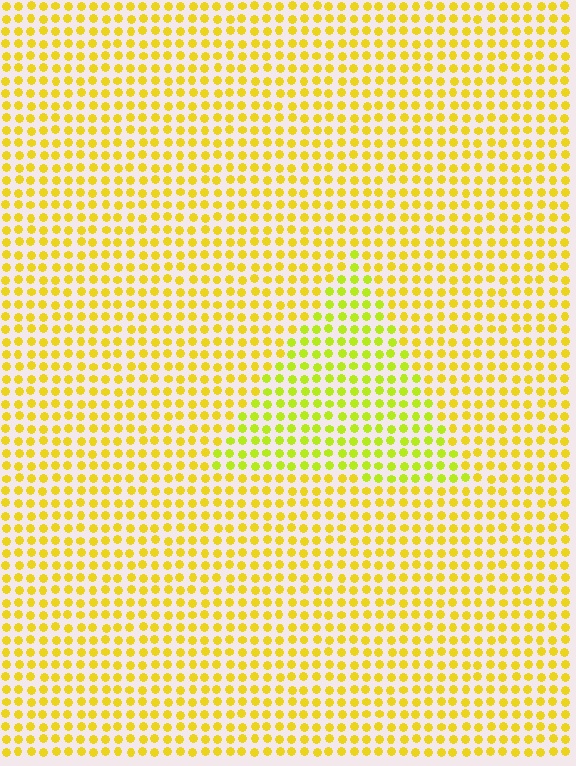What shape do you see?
I see a triangle.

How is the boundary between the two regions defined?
The boundary is defined purely by a slight shift in hue (about 23 degrees). Spacing, size, and orientation are identical on both sides.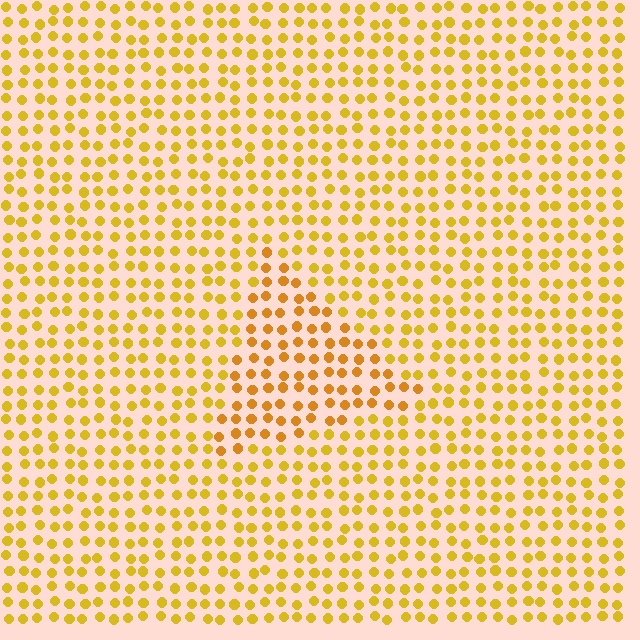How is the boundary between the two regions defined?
The boundary is defined purely by a slight shift in hue (about 16 degrees). Spacing, size, and orientation are identical on both sides.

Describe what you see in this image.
The image is filled with small yellow elements in a uniform arrangement. A triangle-shaped region is visible where the elements are tinted to a slightly different hue, forming a subtle color boundary.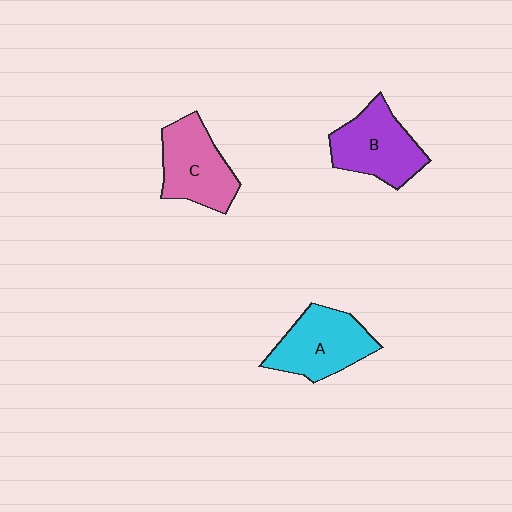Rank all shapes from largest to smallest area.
From largest to smallest: A (cyan), B (purple), C (pink).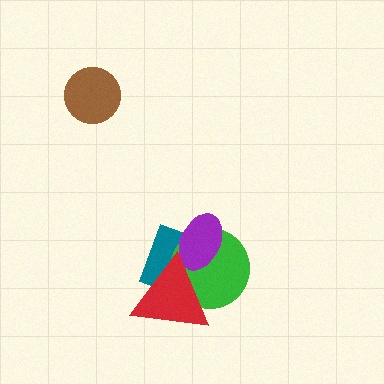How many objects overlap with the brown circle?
0 objects overlap with the brown circle.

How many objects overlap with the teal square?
3 objects overlap with the teal square.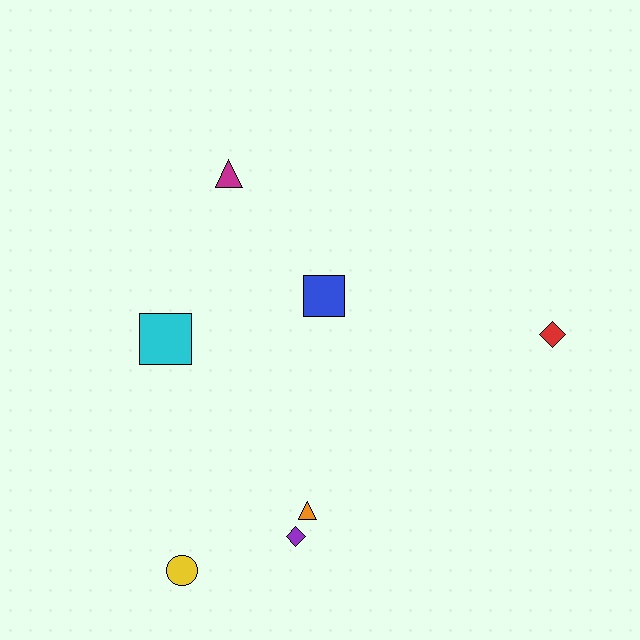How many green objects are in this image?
There are no green objects.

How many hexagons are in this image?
There are no hexagons.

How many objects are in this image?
There are 7 objects.